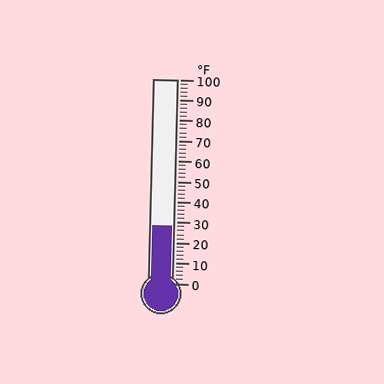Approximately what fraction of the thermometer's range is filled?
The thermometer is filled to approximately 30% of its range.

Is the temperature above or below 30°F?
The temperature is below 30°F.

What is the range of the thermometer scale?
The thermometer scale ranges from 0°F to 100°F.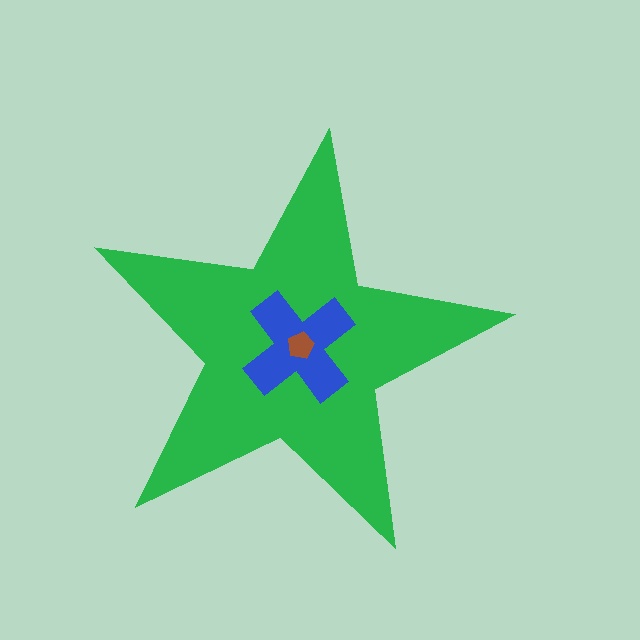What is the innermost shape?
The brown pentagon.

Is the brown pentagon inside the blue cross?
Yes.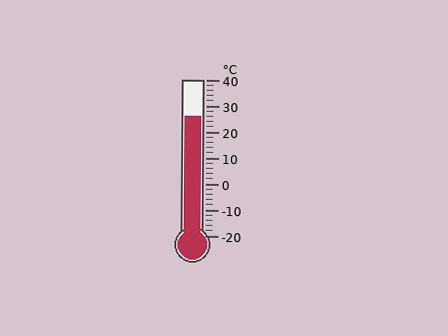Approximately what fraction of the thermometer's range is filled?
The thermometer is filled to approximately 75% of its range.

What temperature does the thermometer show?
The thermometer shows approximately 26°C.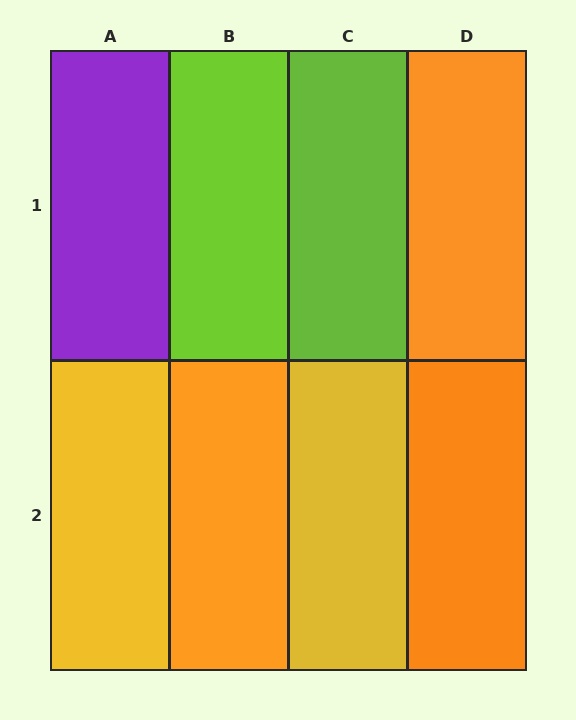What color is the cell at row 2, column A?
Yellow.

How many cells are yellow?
2 cells are yellow.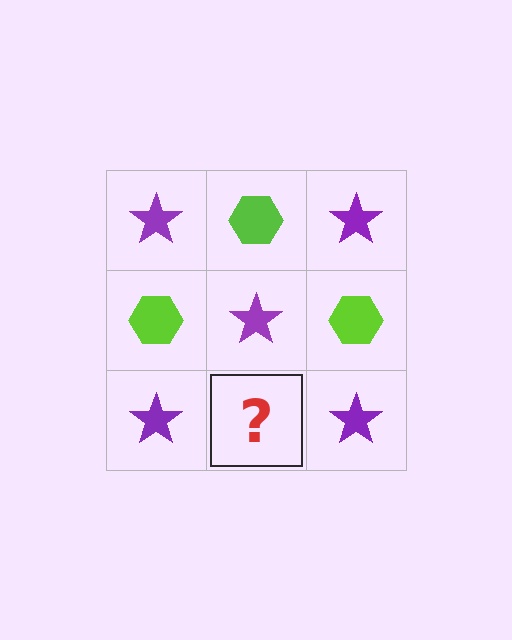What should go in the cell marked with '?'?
The missing cell should contain a lime hexagon.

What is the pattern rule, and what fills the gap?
The rule is that it alternates purple star and lime hexagon in a checkerboard pattern. The gap should be filled with a lime hexagon.